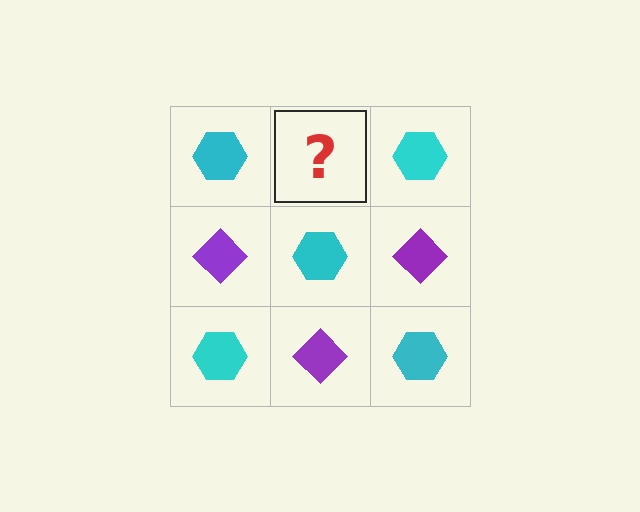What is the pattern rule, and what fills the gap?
The rule is that it alternates cyan hexagon and purple diamond in a checkerboard pattern. The gap should be filled with a purple diamond.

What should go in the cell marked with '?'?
The missing cell should contain a purple diamond.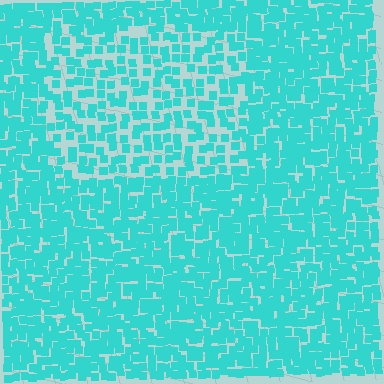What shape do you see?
I see a rectangle.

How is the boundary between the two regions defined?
The boundary is defined by a change in element density (approximately 1.8x ratio). All elements are the same color, size, and shape.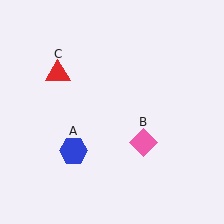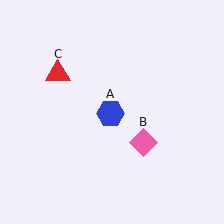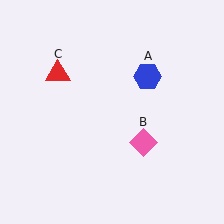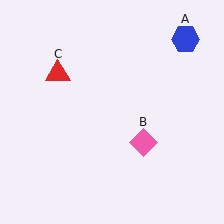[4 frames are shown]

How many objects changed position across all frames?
1 object changed position: blue hexagon (object A).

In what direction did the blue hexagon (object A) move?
The blue hexagon (object A) moved up and to the right.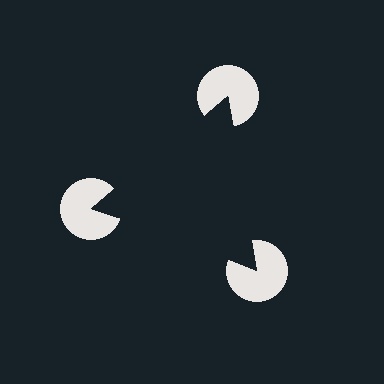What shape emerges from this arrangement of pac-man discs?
An illusory triangle — its edges are inferred from the aligned wedge cuts in the pac-man discs, not physically drawn.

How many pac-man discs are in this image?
There are 3 — one at each vertex of the illusory triangle.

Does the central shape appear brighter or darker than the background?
It typically appears slightly darker than the background, even though no actual brightness change is drawn.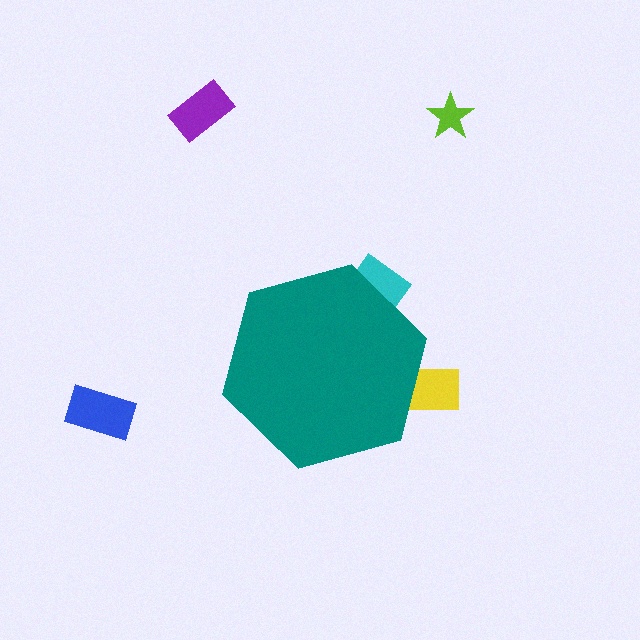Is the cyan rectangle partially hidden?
Yes, the cyan rectangle is partially hidden behind the teal hexagon.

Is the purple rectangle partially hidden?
No, the purple rectangle is fully visible.